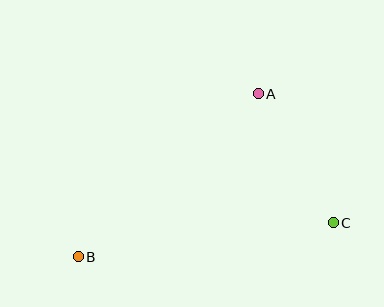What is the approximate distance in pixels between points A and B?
The distance between A and B is approximately 242 pixels.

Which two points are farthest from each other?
Points B and C are farthest from each other.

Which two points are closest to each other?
Points A and C are closest to each other.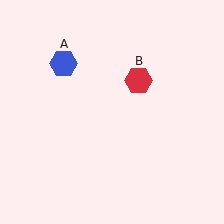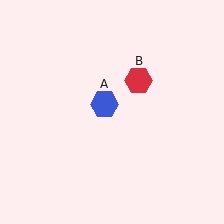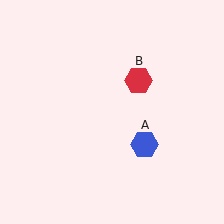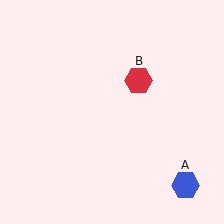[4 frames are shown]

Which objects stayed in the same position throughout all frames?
Red hexagon (object B) remained stationary.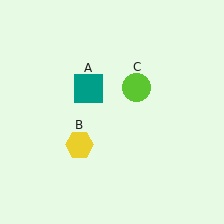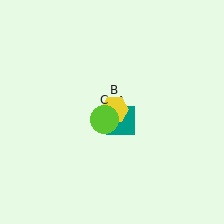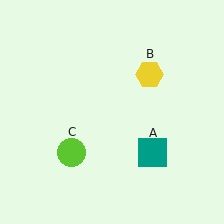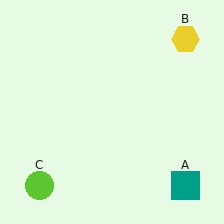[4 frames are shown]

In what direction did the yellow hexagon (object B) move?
The yellow hexagon (object B) moved up and to the right.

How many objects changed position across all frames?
3 objects changed position: teal square (object A), yellow hexagon (object B), lime circle (object C).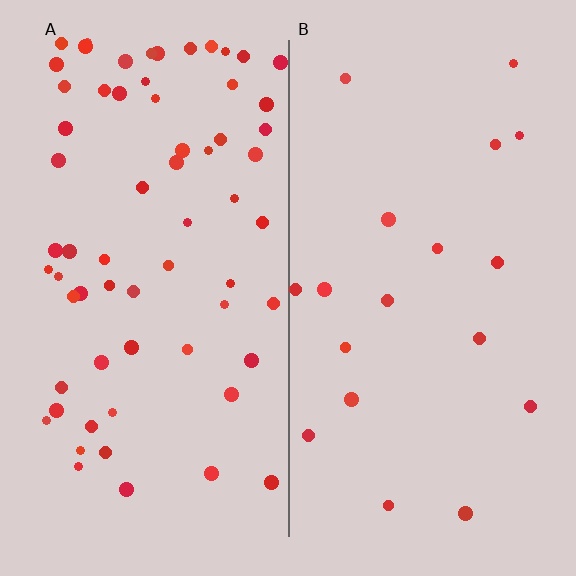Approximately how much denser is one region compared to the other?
Approximately 3.5× — region A over region B.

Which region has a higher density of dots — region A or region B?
A (the left).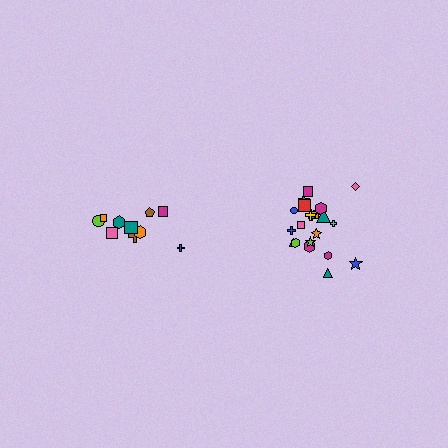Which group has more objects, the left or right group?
The right group.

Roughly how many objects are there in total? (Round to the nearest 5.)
Roughly 30 objects in total.